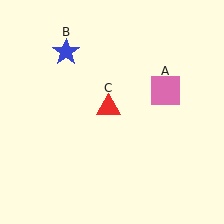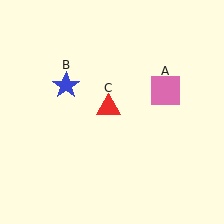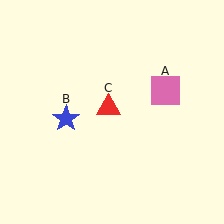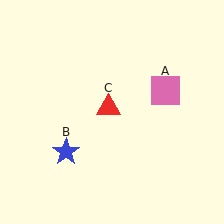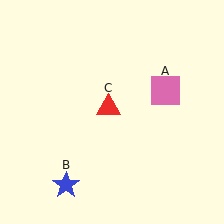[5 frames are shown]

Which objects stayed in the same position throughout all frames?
Pink square (object A) and red triangle (object C) remained stationary.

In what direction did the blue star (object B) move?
The blue star (object B) moved down.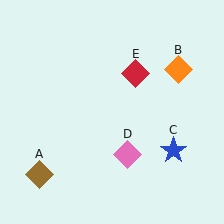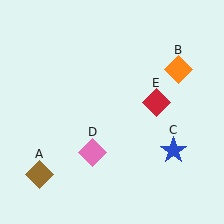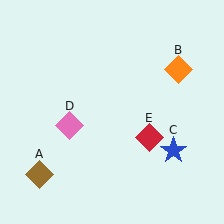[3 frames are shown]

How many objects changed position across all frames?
2 objects changed position: pink diamond (object D), red diamond (object E).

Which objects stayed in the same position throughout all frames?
Brown diamond (object A) and orange diamond (object B) and blue star (object C) remained stationary.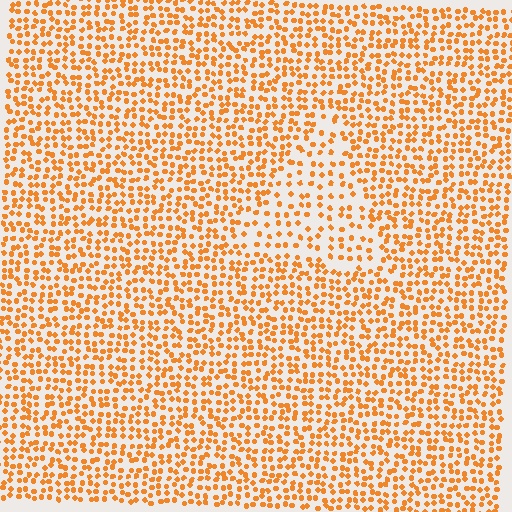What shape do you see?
I see a triangle.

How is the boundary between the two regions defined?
The boundary is defined by a change in element density (approximately 1.8x ratio). All elements are the same color, size, and shape.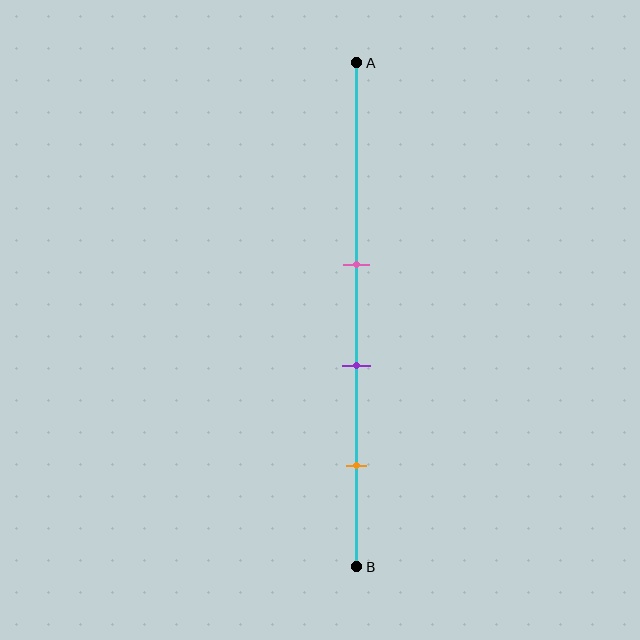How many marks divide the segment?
There are 3 marks dividing the segment.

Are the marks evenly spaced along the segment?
Yes, the marks are approximately evenly spaced.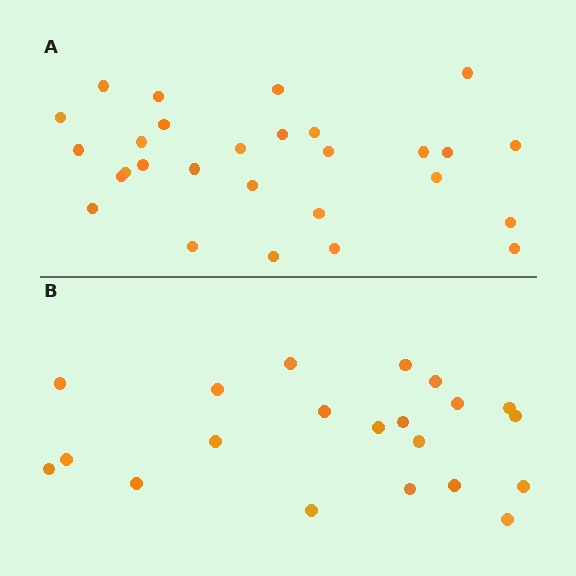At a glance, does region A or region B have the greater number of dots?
Region A (the top region) has more dots.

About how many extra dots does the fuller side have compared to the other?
Region A has roughly 8 or so more dots than region B.